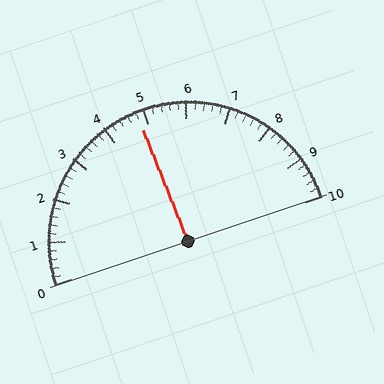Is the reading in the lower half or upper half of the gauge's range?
The reading is in the lower half of the range (0 to 10).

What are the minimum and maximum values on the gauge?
The gauge ranges from 0 to 10.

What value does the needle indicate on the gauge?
The needle indicates approximately 4.8.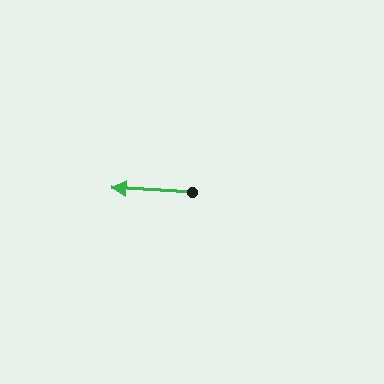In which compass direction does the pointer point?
West.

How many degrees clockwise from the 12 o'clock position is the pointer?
Approximately 273 degrees.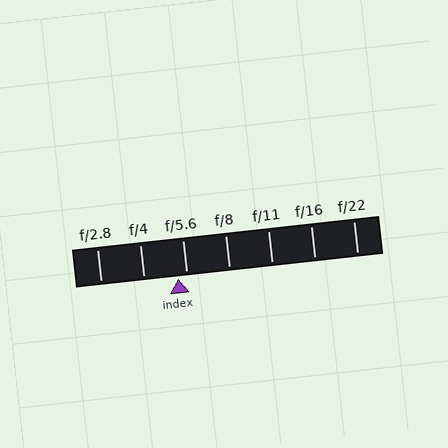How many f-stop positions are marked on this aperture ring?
There are 7 f-stop positions marked.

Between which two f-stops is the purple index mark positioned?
The index mark is between f/4 and f/5.6.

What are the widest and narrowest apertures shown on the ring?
The widest aperture shown is f/2.8 and the narrowest is f/22.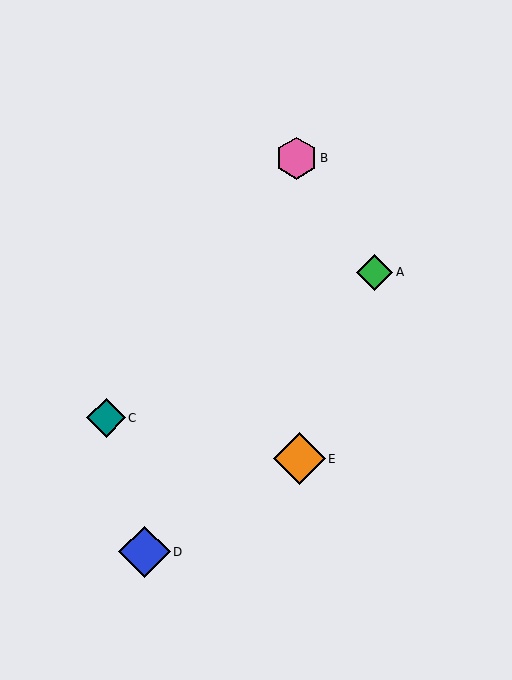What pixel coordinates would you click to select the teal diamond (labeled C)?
Click at (106, 418) to select the teal diamond C.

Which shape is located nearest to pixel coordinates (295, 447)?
The orange diamond (labeled E) at (299, 459) is nearest to that location.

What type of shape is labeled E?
Shape E is an orange diamond.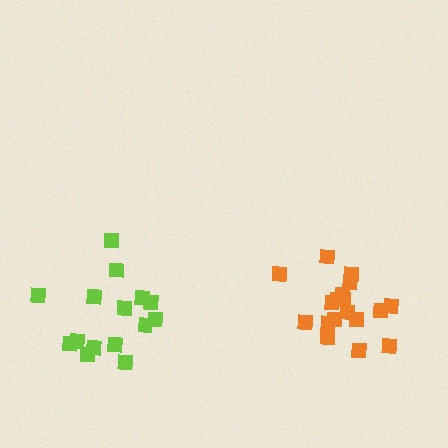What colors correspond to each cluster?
The clusters are colored: lime, orange.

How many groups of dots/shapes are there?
There are 2 groups.